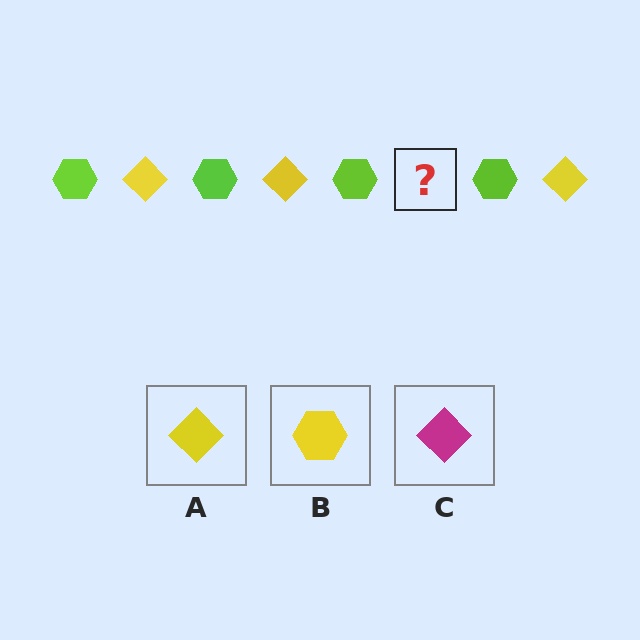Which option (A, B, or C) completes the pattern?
A.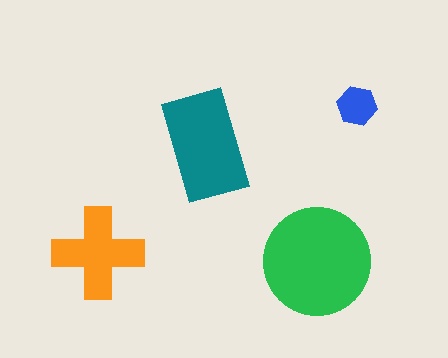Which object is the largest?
The green circle.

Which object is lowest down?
The green circle is bottommost.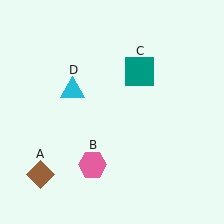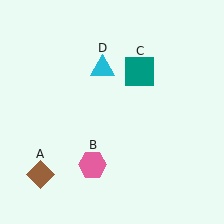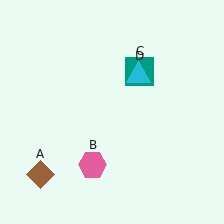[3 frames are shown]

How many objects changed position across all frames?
1 object changed position: cyan triangle (object D).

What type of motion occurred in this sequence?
The cyan triangle (object D) rotated clockwise around the center of the scene.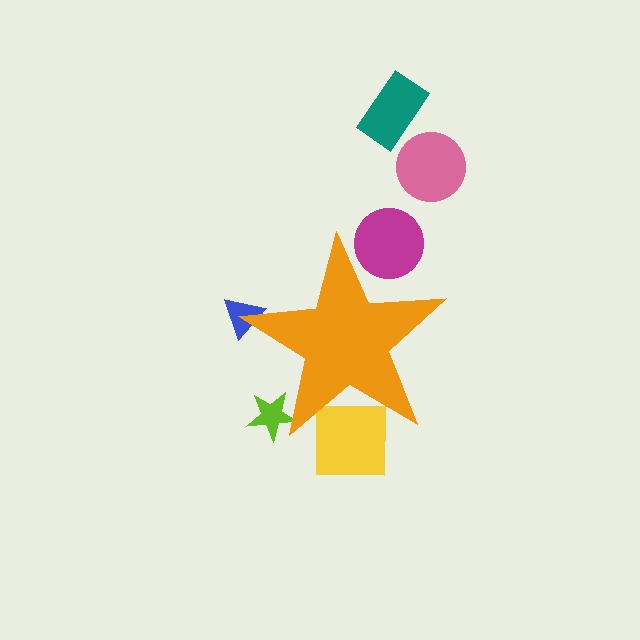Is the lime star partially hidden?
Yes, the lime star is partially hidden behind the orange star.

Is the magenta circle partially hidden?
Yes, the magenta circle is partially hidden behind the orange star.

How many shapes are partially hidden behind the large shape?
4 shapes are partially hidden.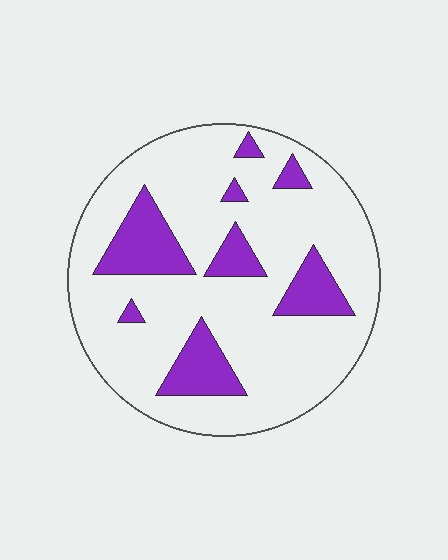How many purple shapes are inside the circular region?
8.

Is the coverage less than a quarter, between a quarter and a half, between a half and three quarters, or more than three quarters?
Less than a quarter.